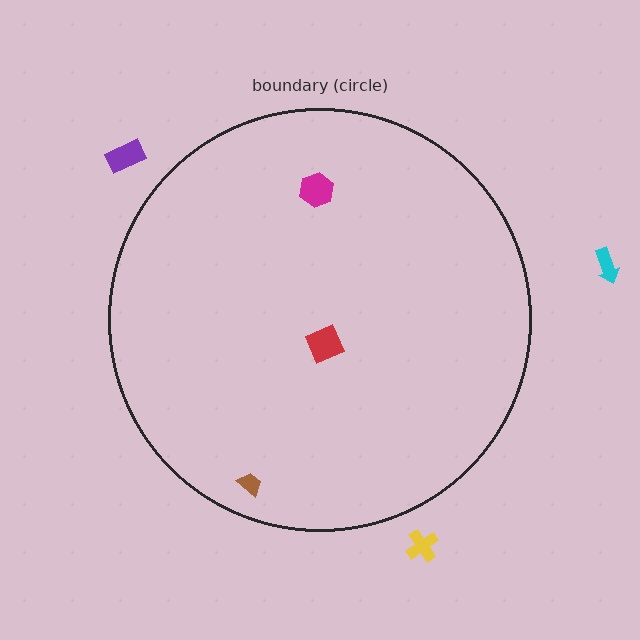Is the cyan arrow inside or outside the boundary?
Outside.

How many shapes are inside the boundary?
3 inside, 3 outside.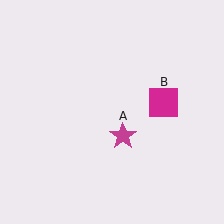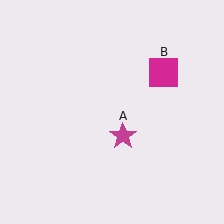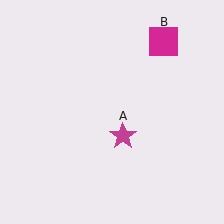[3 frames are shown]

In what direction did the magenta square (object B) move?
The magenta square (object B) moved up.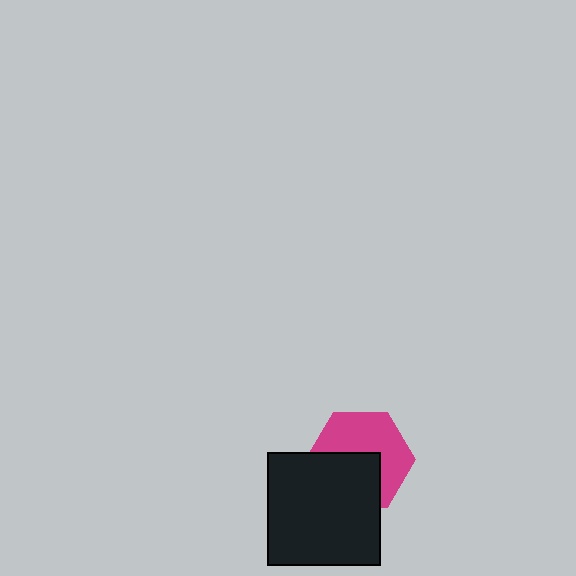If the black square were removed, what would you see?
You would see the complete magenta hexagon.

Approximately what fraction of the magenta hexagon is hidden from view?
Roughly 45% of the magenta hexagon is hidden behind the black square.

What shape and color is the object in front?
The object in front is a black square.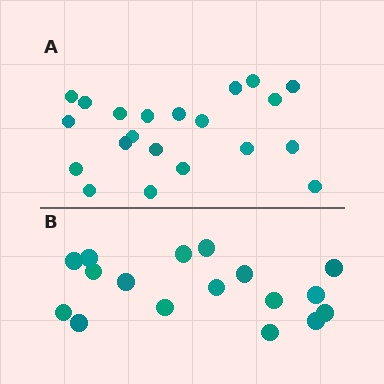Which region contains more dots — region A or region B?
Region A (the top region) has more dots.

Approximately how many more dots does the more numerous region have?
Region A has about 4 more dots than region B.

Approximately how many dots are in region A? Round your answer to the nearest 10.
About 20 dots. (The exact count is 21, which rounds to 20.)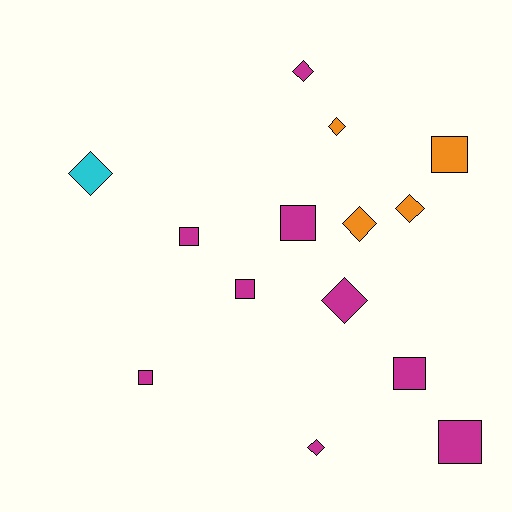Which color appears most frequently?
Magenta, with 9 objects.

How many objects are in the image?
There are 14 objects.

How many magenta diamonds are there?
There are 3 magenta diamonds.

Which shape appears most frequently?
Square, with 7 objects.